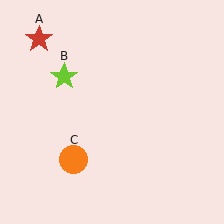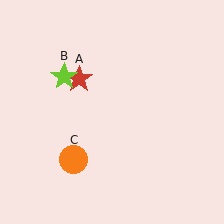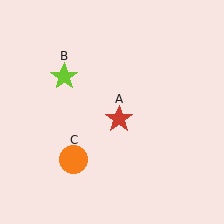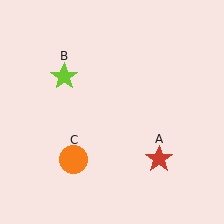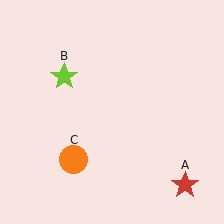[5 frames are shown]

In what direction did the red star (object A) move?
The red star (object A) moved down and to the right.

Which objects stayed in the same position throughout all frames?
Lime star (object B) and orange circle (object C) remained stationary.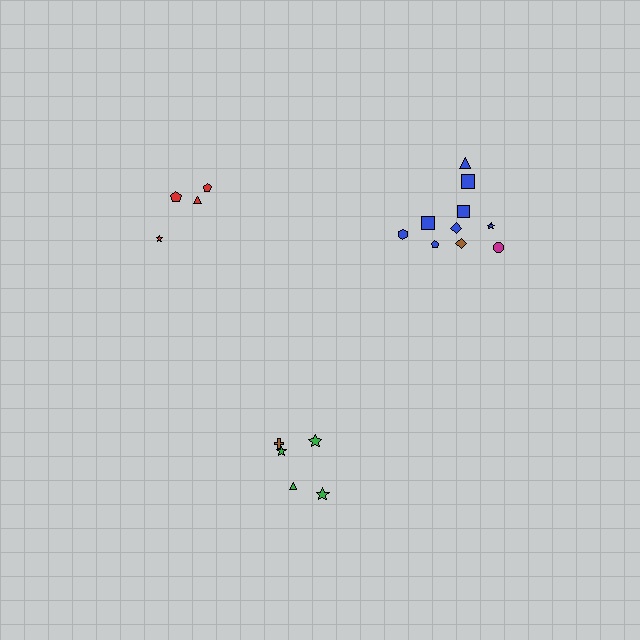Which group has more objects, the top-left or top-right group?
The top-right group.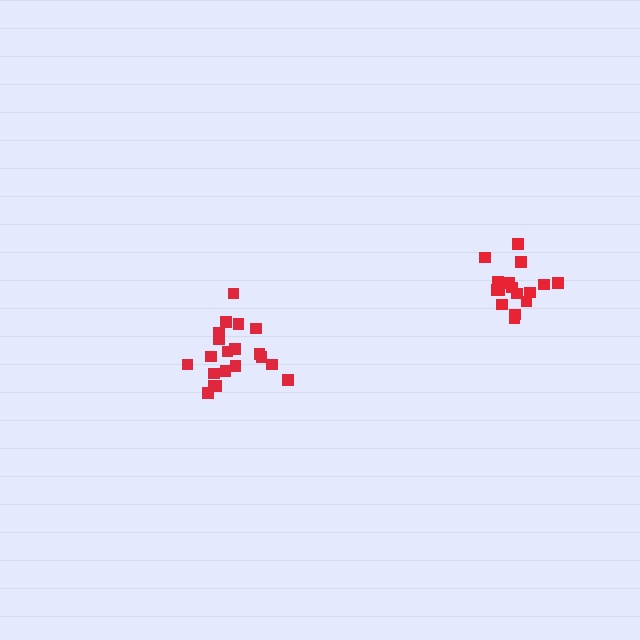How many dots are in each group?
Group 1: 20 dots, Group 2: 17 dots (37 total).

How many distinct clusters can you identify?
There are 2 distinct clusters.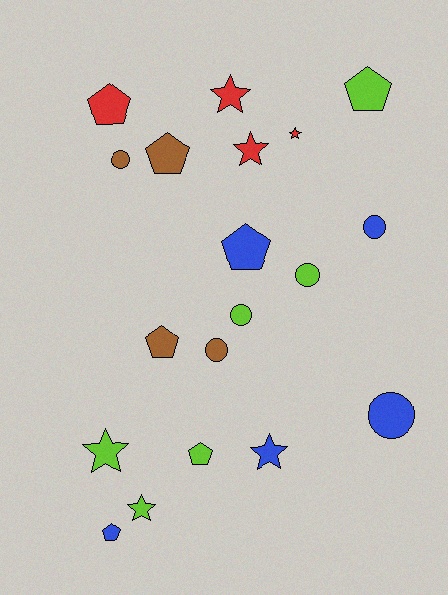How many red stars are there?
There are 3 red stars.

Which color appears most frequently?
Lime, with 6 objects.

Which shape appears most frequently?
Pentagon, with 7 objects.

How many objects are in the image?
There are 19 objects.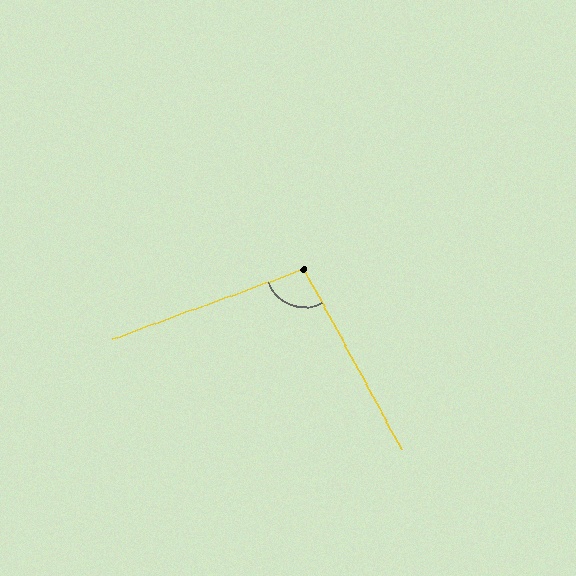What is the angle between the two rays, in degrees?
Approximately 99 degrees.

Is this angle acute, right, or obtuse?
It is obtuse.